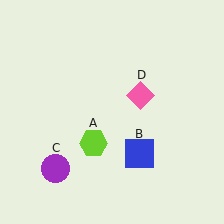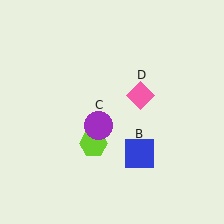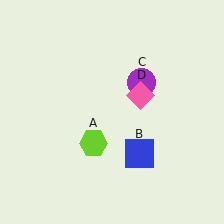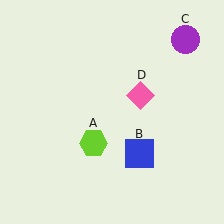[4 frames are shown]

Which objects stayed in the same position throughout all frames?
Lime hexagon (object A) and blue square (object B) and pink diamond (object D) remained stationary.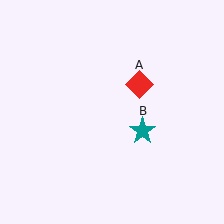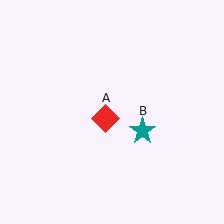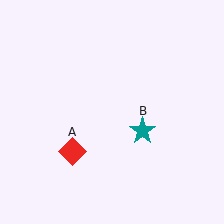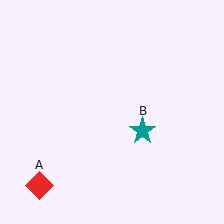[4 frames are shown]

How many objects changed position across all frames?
1 object changed position: red diamond (object A).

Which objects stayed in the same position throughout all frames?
Teal star (object B) remained stationary.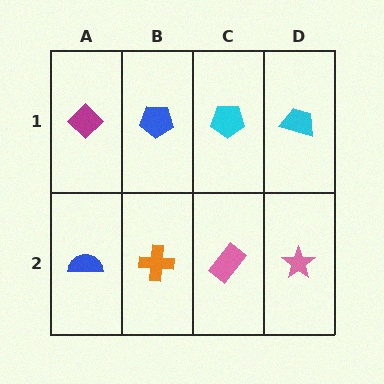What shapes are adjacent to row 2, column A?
A magenta diamond (row 1, column A), an orange cross (row 2, column B).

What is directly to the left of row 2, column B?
A blue semicircle.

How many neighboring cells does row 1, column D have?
2.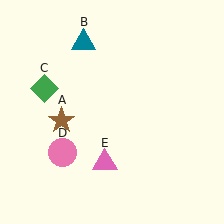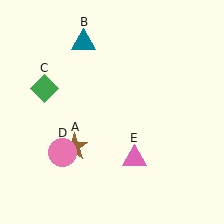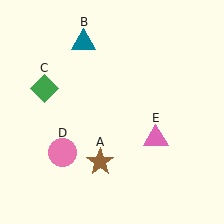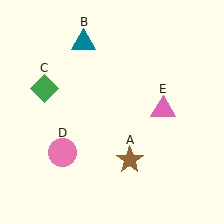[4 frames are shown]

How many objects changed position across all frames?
2 objects changed position: brown star (object A), pink triangle (object E).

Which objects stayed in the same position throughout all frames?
Teal triangle (object B) and green diamond (object C) and pink circle (object D) remained stationary.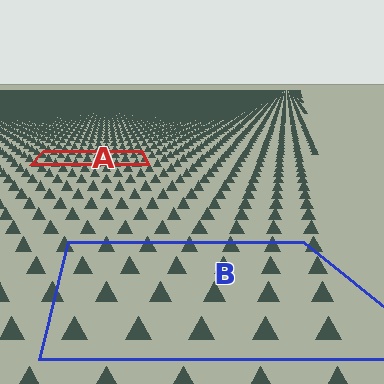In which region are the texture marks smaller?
The texture marks are smaller in region A, because it is farther away.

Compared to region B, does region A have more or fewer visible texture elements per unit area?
Region A has more texture elements per unit area — they are packed more densely because it is farther away.